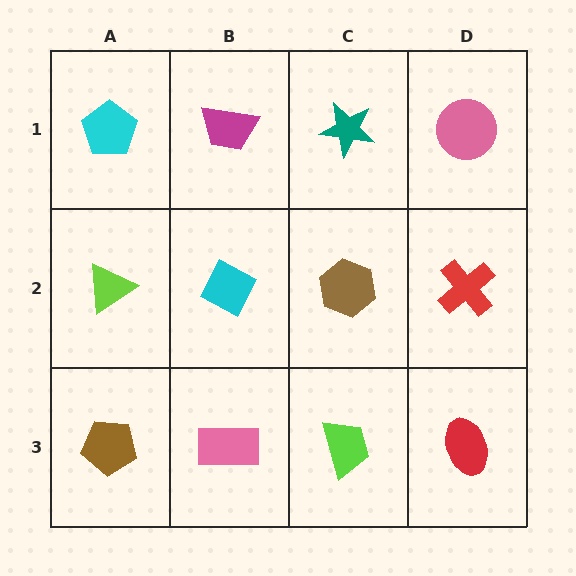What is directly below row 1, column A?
A lime triangle.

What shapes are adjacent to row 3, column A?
A lime triangle (row 2, column A), a pink rectangle (row 3, column B).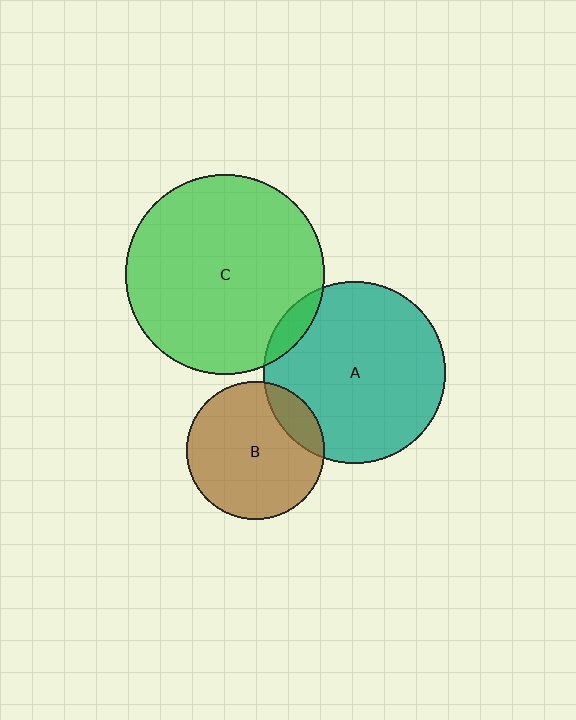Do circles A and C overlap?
Yes.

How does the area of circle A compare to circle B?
Approximately 1.7 times.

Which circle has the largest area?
Circle C (green).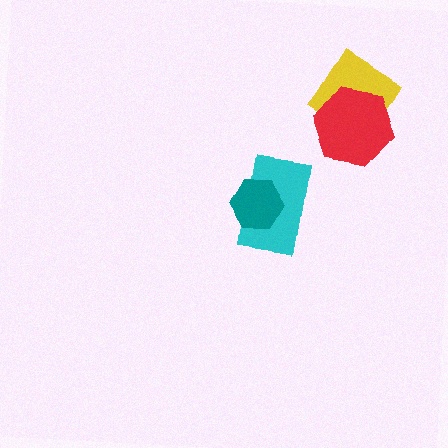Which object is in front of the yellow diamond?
The red hexagon is in front of the yellow diamond.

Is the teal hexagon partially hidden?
No, no other shape covers it.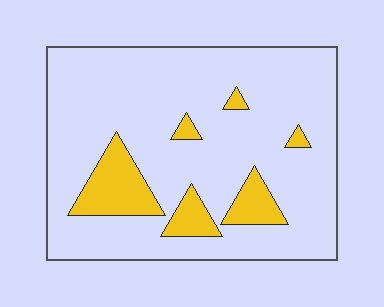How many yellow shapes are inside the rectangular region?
6.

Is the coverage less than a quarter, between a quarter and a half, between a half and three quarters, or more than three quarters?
Less than a quarter.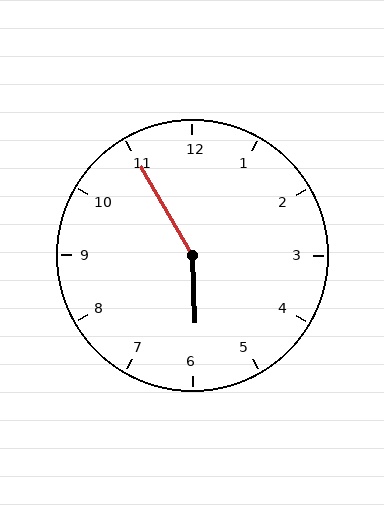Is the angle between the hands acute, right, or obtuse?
It is obtuse.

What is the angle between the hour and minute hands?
Approximately 152 degrees.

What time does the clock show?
5:55.